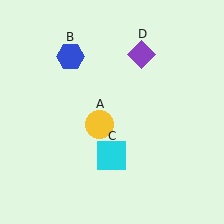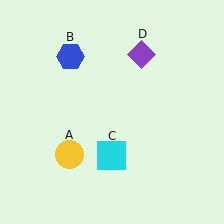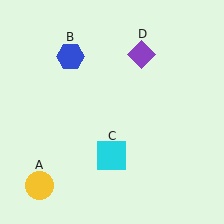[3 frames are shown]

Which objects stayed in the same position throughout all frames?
Blue hexagon (object B) and cyan square (object C) and purple diamond (object D) remained stationary.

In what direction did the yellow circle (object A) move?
The yellow circle (object A) moved down and to the left.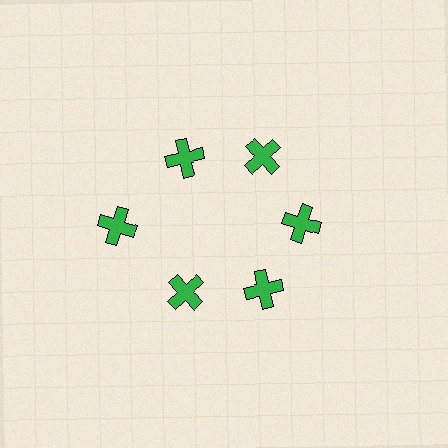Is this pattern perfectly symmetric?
No. The 6 green crosses are arranged in a ring, but one element near the 9 o'clock position is pushed outward from the center, breaking the 6-fold rotational symmetry.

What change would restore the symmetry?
The symmetry would be restored by moving it inward, back onto the ring so that all 6 crosses sit at equal angles and equal distance from the center.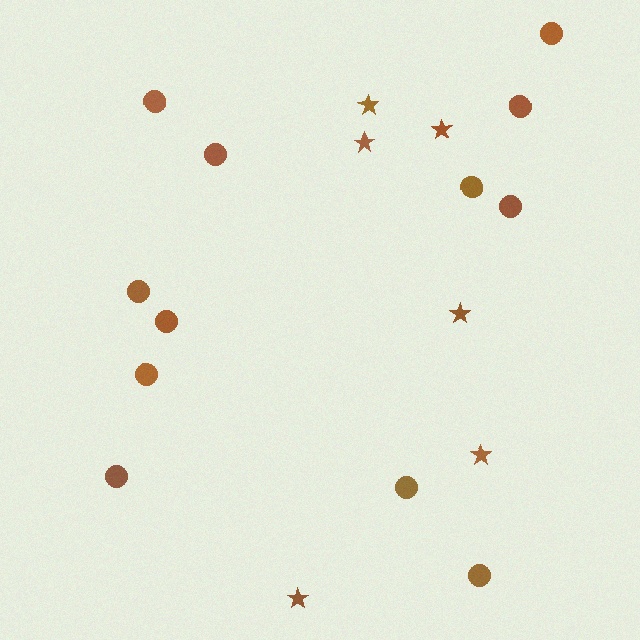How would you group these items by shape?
There are 2 groups: one group of circles (12) and one group of stars (6).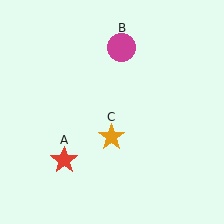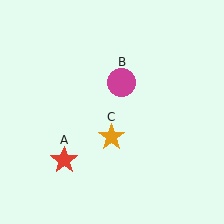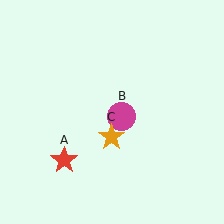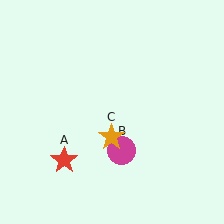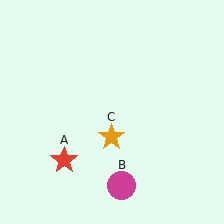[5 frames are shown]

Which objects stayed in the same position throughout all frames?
Red star (object A) and orange star (object C) remained stationary.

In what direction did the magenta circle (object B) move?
The magenta circle (object B) moved down.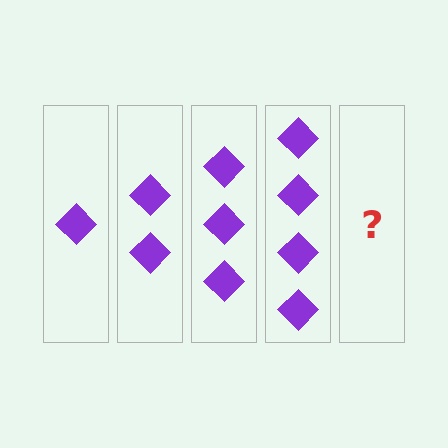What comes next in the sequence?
The next element should be 5 diamonds.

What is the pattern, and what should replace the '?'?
The pattern is that each step adds one more diamond. The '?' should be 5 diamonds.